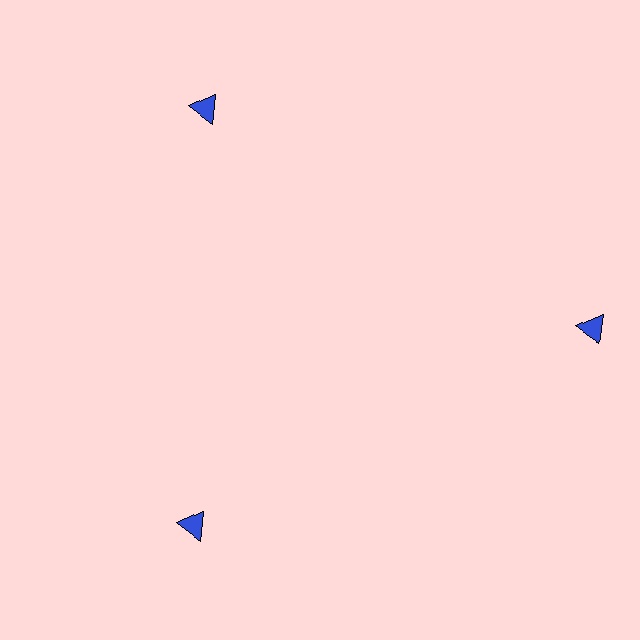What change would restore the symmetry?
The symmetry would be restored by moving it inward, back onto the ring so that all 3 triangles sit at equal angles and equal distance from the center.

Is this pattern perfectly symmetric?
No. The 3 blue triangles are arranged in a ring, but one element near the 3 o'clock position is pushed outward from the center, breaking the 3-fold rotational symmetry.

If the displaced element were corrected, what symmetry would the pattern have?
It would have 3-fold rotational symmetry — the pattern would map onto itself every 120 degrees.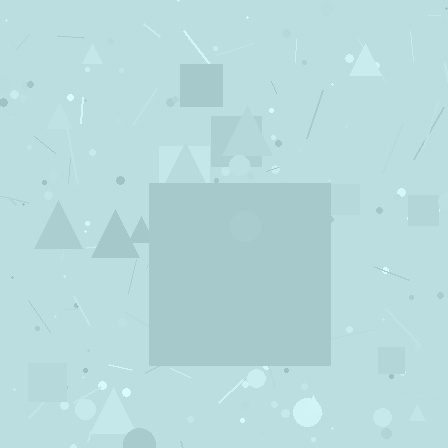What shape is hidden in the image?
A square is hidden in the image.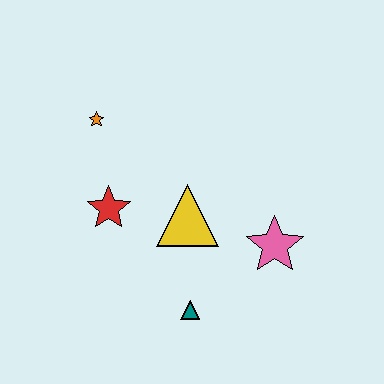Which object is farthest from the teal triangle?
The orange star is farthest from the teal triangle.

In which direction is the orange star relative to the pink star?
The orange star is to the left of the pink star.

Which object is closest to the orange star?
The red star is closest to the orange star.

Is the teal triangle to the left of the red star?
No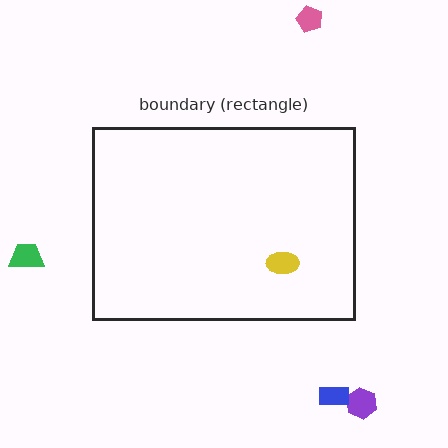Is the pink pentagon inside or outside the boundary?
Outside.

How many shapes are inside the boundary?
1 inside, 4 outside.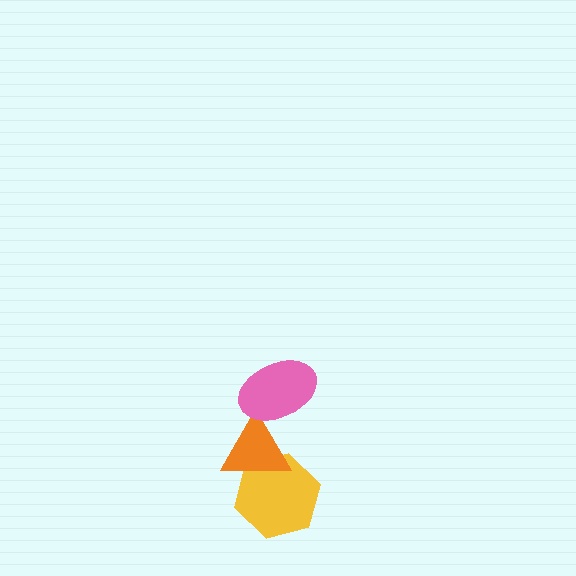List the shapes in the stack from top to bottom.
From top to bottom: the pink ellipse, the orange triangle, the yellow hexagon.